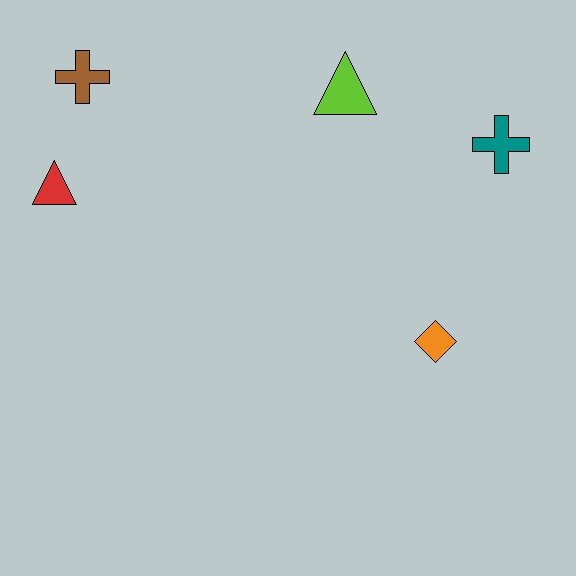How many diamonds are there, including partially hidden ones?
There is 1 diamond.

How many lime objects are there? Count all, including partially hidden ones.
There is 1 lime object.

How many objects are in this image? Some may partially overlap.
There are 5 objects.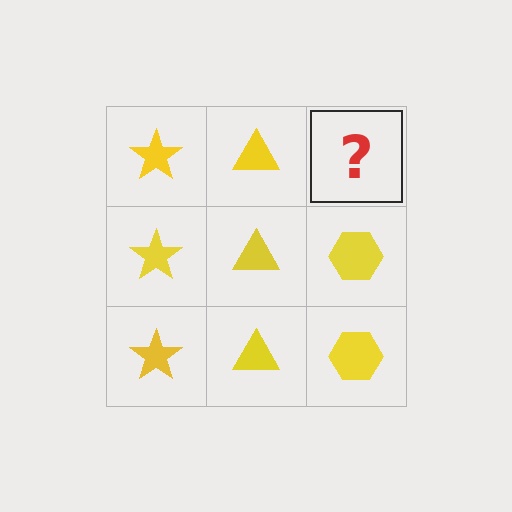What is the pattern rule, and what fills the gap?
The rule is that each column has a consistent shape. The gap should be filled with a yellow hexagon.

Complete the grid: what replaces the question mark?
The question mark should be replaced with a yellow hexagon.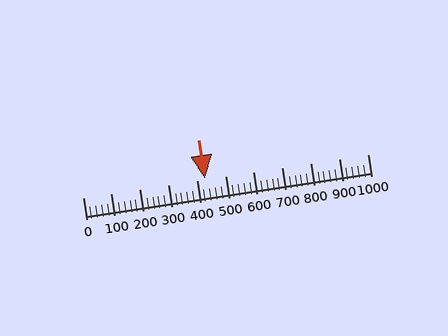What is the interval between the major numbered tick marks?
The major tick marks are spaced 100 units apart.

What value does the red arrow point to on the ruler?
The red arrow points to approximately 428.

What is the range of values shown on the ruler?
The ruler shows values from 0 to 1000.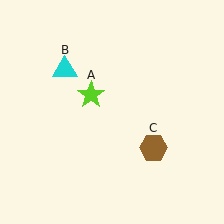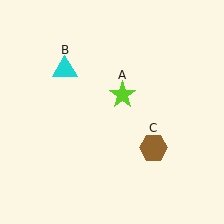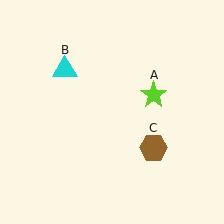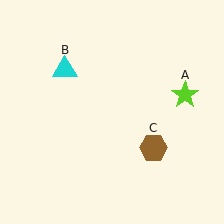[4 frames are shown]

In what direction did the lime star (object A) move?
The lime star (object A) moved right.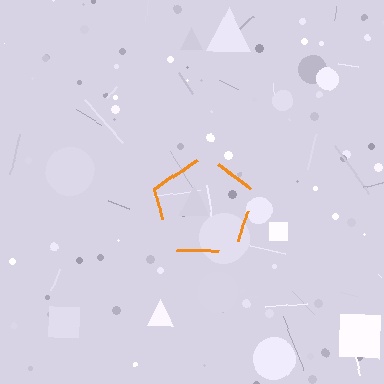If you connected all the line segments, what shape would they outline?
They would outline a pentagon.